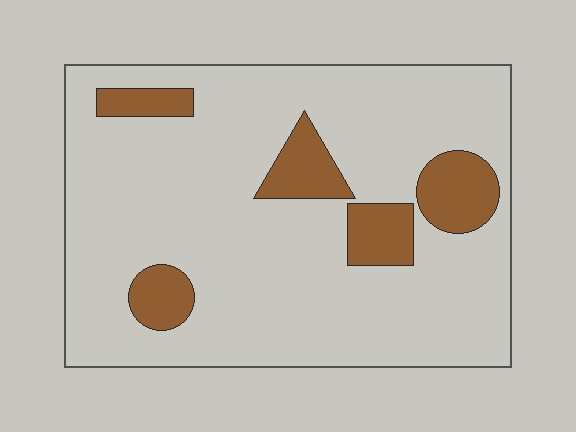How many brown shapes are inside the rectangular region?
5.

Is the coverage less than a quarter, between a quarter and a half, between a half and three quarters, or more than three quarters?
Less than a quarter.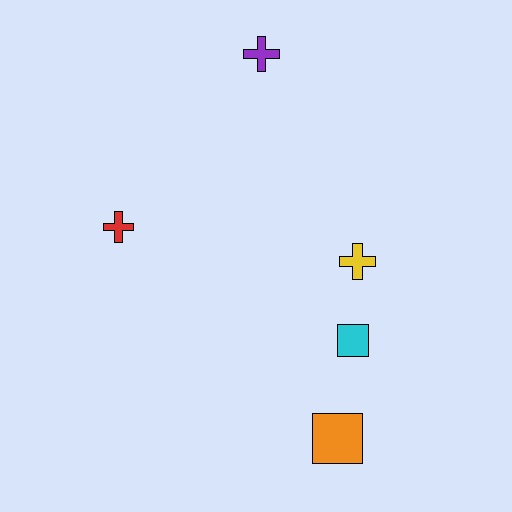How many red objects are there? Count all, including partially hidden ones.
There is 1 red object.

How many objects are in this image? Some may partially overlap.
There are 5 objects.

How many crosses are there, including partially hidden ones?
There are 3 crosses.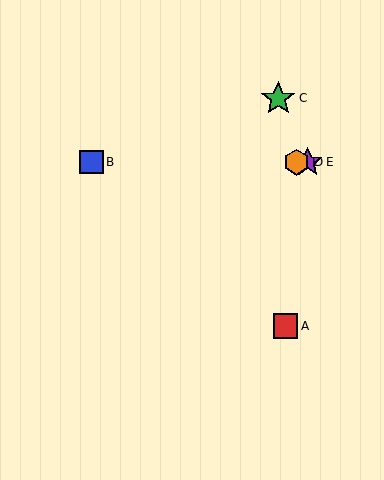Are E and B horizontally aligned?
Yes, both are at y≈162.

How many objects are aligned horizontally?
4 objects (B, D, E, F) are aligned horizontally.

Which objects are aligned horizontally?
Objects B, D, E, F are aligned horizontally.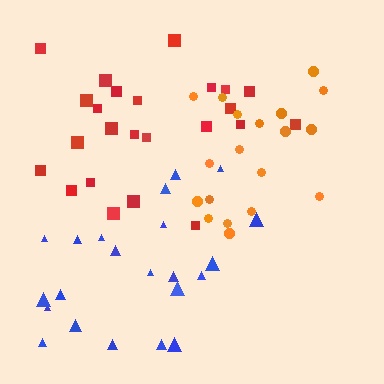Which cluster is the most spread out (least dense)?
Blue.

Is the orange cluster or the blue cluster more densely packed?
Orange.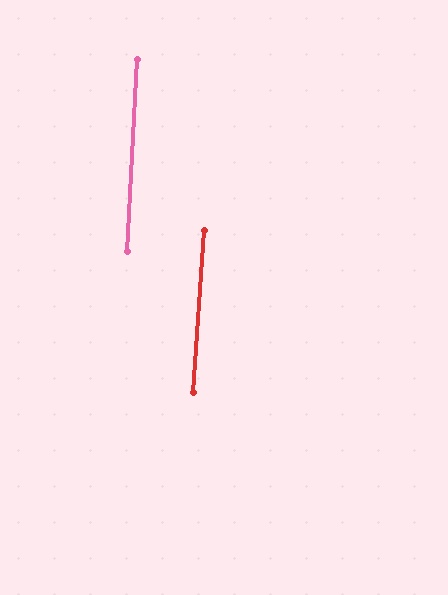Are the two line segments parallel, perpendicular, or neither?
Parallel — their directions differ by only 1.1°.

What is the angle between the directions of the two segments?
Approximately 1 degree.